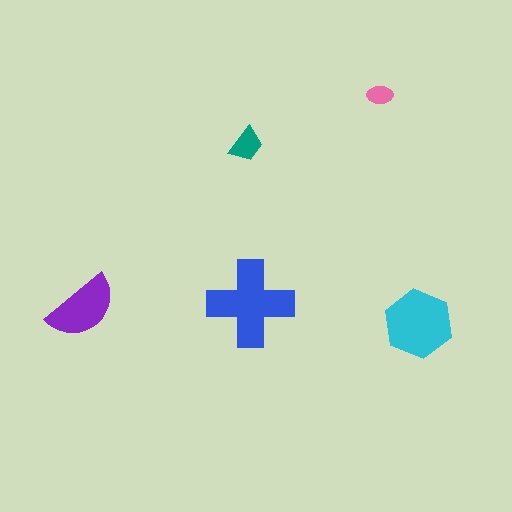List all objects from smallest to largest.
The pink ellipse, the teal trapezoid, the purple semicircle, the cyan hexagon, the blue cross.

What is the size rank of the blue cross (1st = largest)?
1st.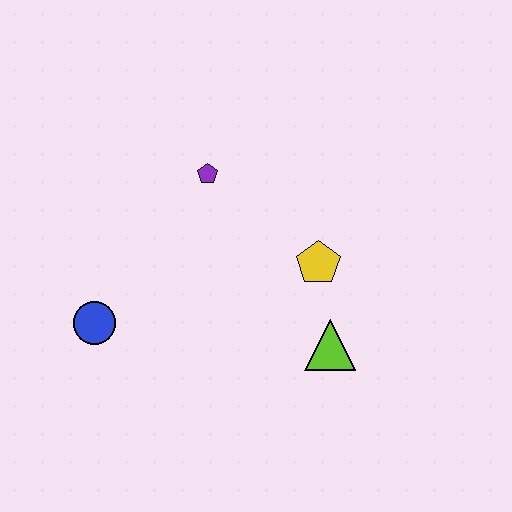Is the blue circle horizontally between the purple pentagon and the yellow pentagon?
No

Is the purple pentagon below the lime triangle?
No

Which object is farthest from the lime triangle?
The blue circle is farthest from the lime triangle.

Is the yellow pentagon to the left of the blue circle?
No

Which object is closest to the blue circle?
The purple pentagon is closest to the blue circle.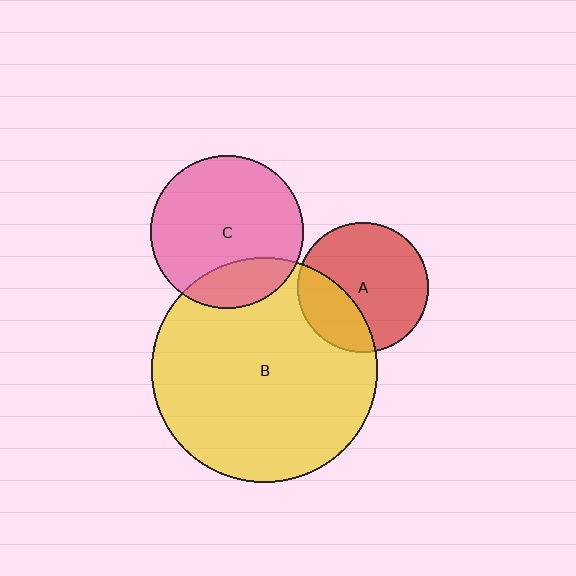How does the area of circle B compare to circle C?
Approximately 2.2 times.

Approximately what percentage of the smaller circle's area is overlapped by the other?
Approximately 30%.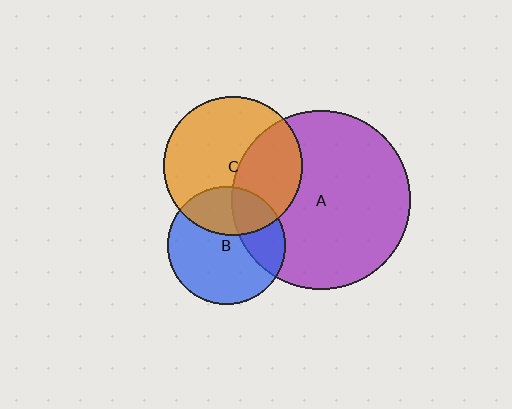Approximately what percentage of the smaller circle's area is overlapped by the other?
Approximately 40%.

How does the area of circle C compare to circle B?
Approximately 1.4 times.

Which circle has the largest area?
Circle A (purple).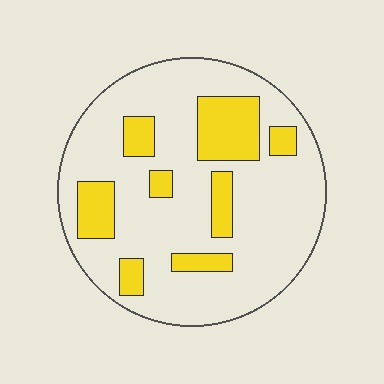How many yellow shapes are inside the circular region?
8.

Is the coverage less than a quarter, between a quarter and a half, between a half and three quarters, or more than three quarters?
Less than a quarter.